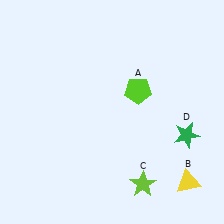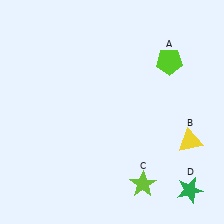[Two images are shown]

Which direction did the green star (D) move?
The green star (D) moved down.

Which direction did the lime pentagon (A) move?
The lime pentagon (A) moved right.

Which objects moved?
The objects that moved are: the lime pentagon (A), the yellow triangle (B), the green star (D).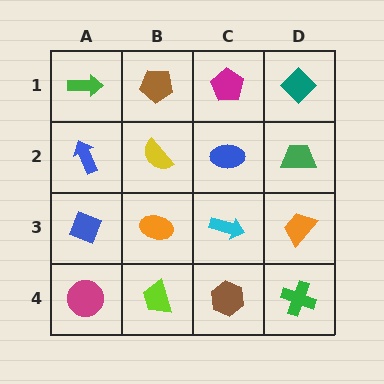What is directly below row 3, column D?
A green cross.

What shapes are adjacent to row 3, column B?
A yellow semicircle (row 2, column B), a lime trapezoid (row 4, column B), a blue diamond (row 3, column A), a cyan arrow (row 3, column C).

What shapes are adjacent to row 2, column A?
A green arrow (row 1, column A), a blue diamond (row 3, column A), a yellow semicircle (row 2, column B).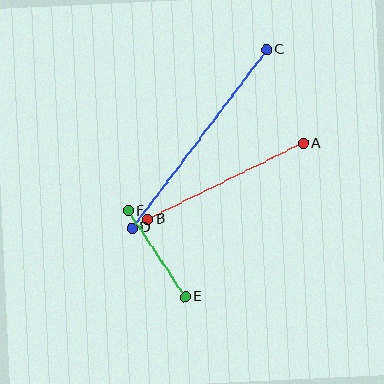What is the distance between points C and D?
The distance is approximately 224 pixels.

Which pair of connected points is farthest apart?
Points C and D are farthest apart.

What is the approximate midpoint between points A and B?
The midpoint is at approximately (226, 181) pixels.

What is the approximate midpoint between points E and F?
The midpoint is at approximately (157, 254) pixels.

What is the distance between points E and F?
The distance is approximately 103 pixels.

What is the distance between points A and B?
The distance is approximately 173 pixels.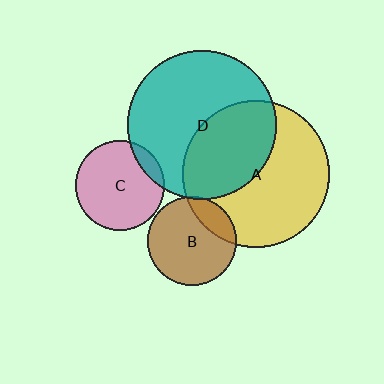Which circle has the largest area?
Circle D (teal).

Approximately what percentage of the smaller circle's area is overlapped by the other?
Approximately 10%.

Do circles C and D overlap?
Yes.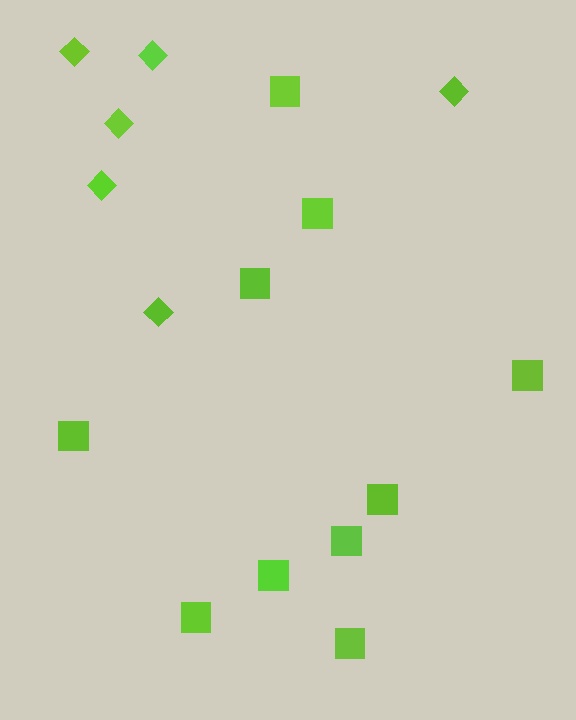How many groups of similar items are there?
There are 2 groups: one group of diamonds (6) and one group of squares (10).